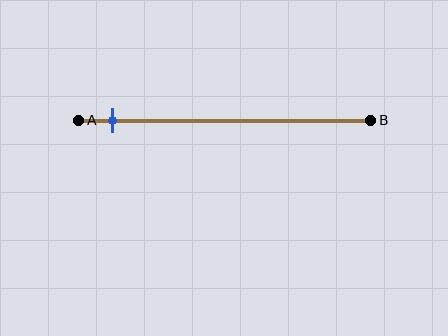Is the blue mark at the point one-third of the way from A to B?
No, the mark is at about 10% from A, not at the 33% one-third point.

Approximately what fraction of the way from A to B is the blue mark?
The blue mark is approximately 10% of the way from A to B.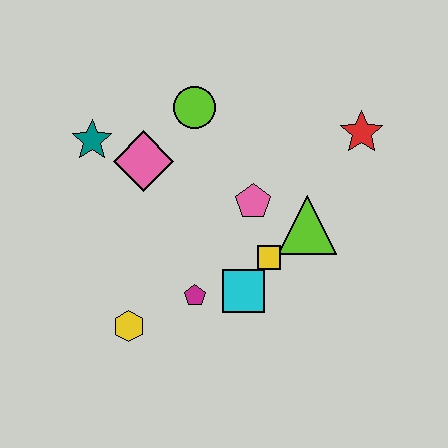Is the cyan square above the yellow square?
No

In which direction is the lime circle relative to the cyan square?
The lime circle is above the cyan square.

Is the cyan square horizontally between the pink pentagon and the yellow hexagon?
Yes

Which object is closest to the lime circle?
The pink diamond is closest to the lime circle.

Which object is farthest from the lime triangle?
The teal star is farthest from the lime triangle.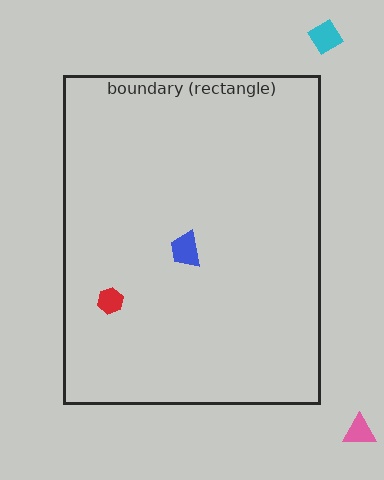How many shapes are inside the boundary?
2 inside, 2 outside.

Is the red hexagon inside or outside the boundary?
Inside.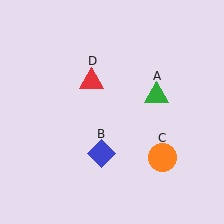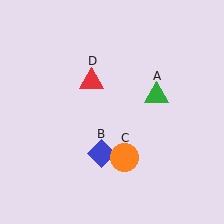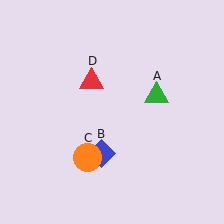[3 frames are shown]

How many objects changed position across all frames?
1 object changed position: orange circle (object C).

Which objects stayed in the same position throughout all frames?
Green triangle (object A) and blue diamond (object B) and red triangle (object D) remained stationary.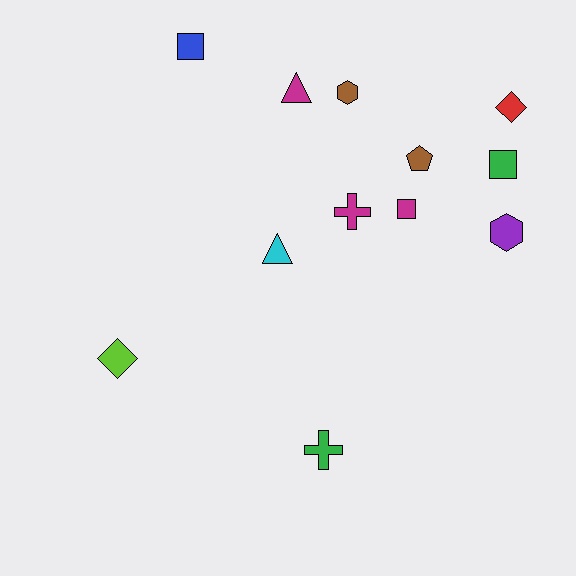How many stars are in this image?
There are no stars.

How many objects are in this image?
There are 12 objects.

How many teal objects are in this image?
There are no teal objects.